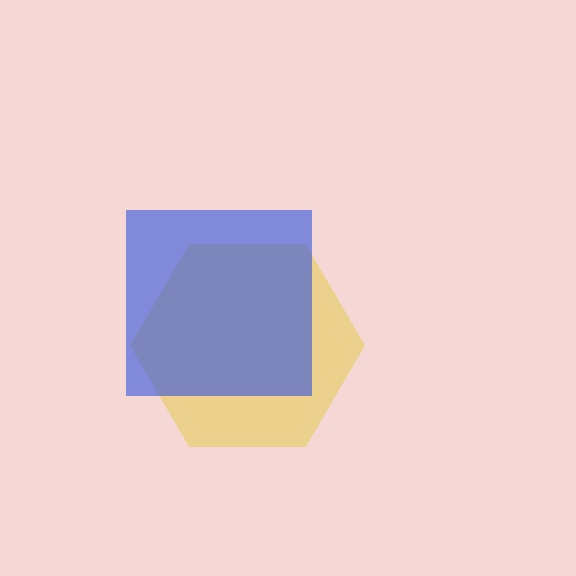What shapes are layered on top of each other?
The layered shapes are: a yellow hexagon, a blue square.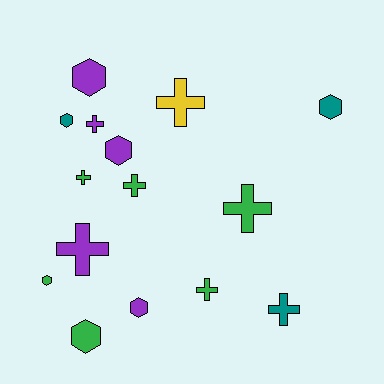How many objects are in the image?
There are 15 objects.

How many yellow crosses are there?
There is 1 yellow cross.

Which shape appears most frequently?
Cross, with 8 objects.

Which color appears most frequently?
Green, with 6 objects.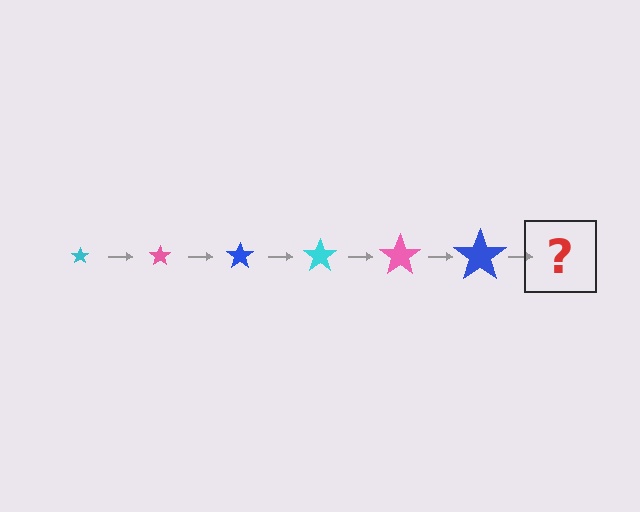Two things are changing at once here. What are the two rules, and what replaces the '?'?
The two rules are that the star grows larger each step and the color cycles through cyan, pink, and blue. The '?' should be a cyan star, larger than the previous one.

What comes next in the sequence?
The next element should be a cyan star, larger than the previous one.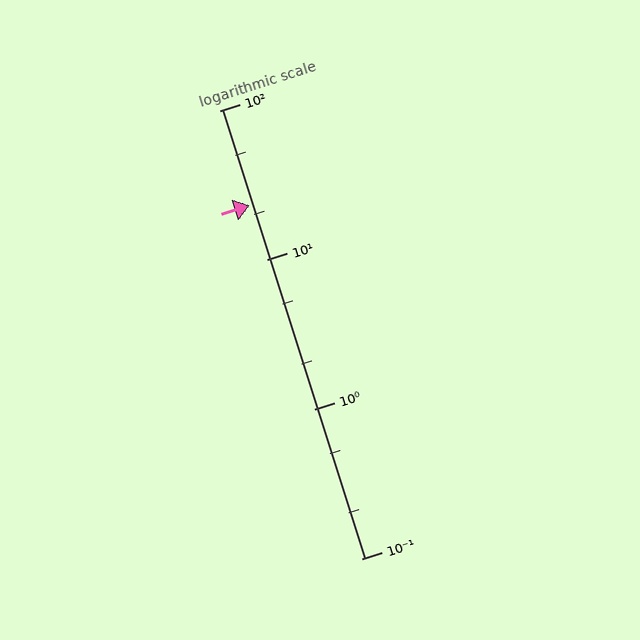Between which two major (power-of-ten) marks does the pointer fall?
The pointer is between 10 and 100.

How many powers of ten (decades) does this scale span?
The scale spans 3 decades, from 0.1 to 100.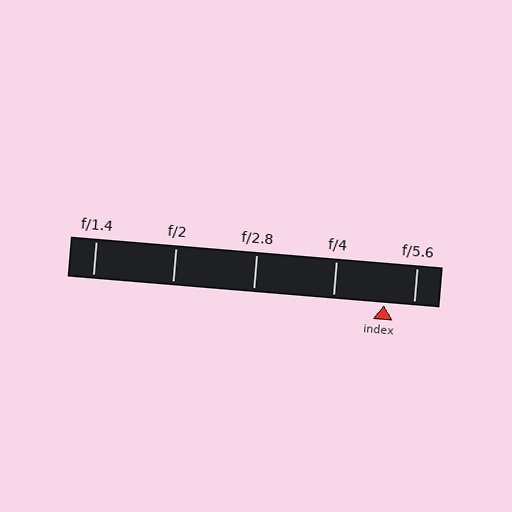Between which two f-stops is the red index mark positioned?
The index mark is between f/4 and f/5.6.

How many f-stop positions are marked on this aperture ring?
There are 5 f-stop positions marked.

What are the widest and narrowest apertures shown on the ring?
The widest aperture shown is f/1.4 and the narrowest is f/5.6.